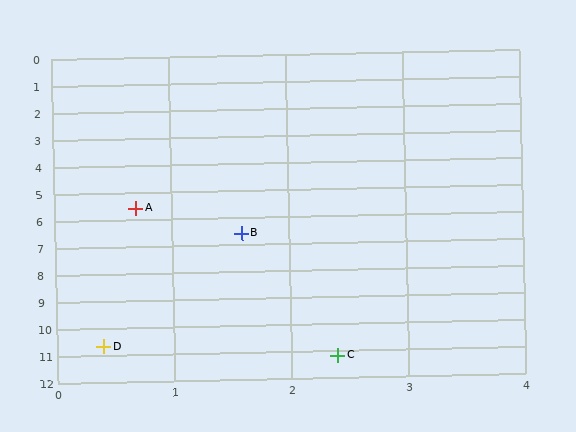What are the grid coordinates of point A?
Point A is at approximately (0.7, 5.6).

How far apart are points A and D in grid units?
Points A and D are about 5.1 grid units apart.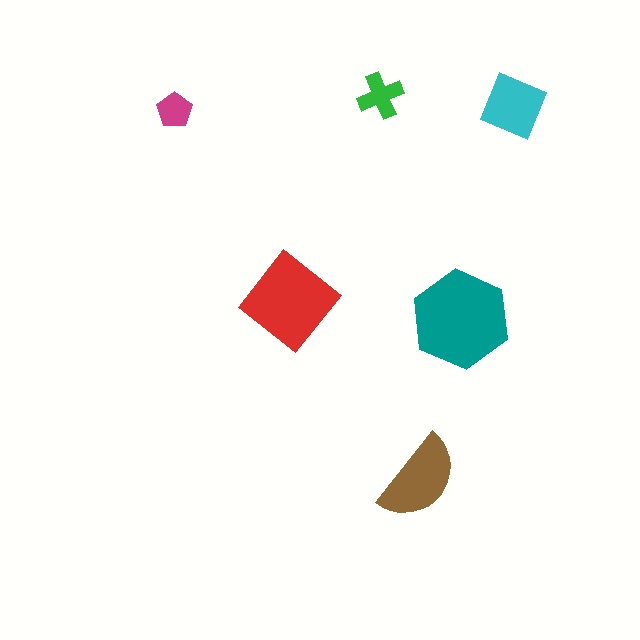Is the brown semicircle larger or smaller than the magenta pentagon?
Larger.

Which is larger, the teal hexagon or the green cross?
The teal hexagon.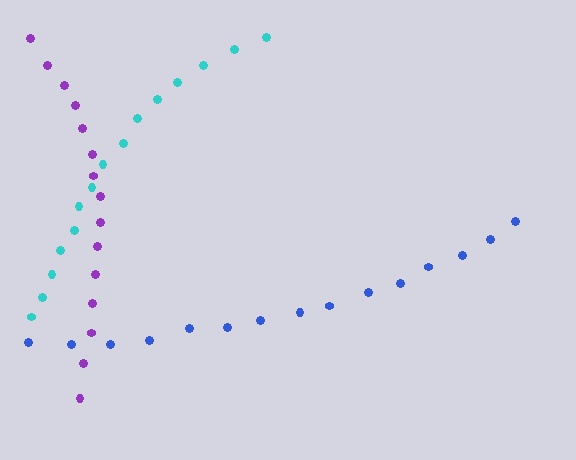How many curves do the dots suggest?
There are 3 distinct paths.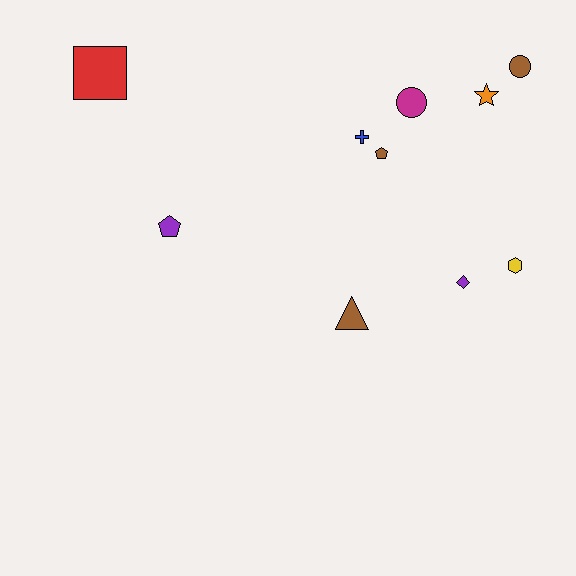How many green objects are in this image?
There are no green objects.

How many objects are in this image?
There are 10 objects.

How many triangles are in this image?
There is 1 triangle.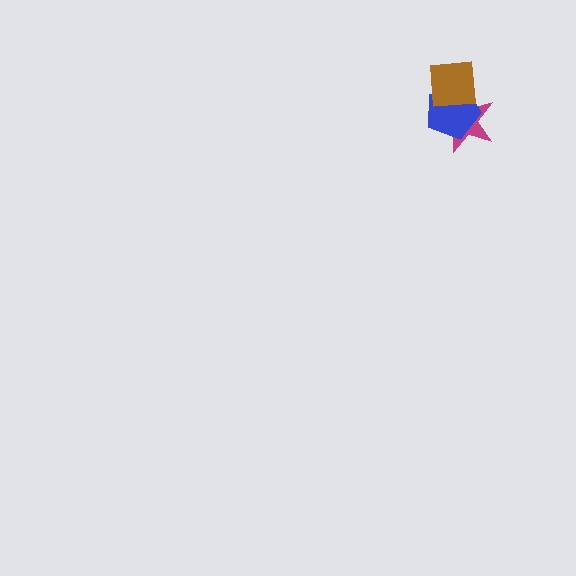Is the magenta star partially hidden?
Yes, it is partially covered by another shape.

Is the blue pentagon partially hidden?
Yes, it is partially covered by another shape.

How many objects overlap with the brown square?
2 objects overlap with the brown square.